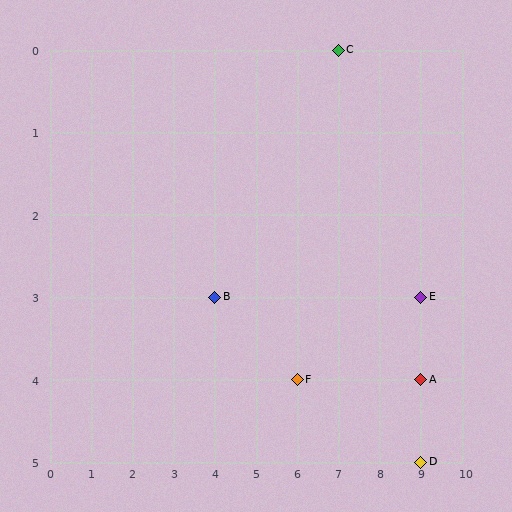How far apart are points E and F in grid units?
Points E and F are 3 columns and 1 row apart (about 3.2 grid units diagonally).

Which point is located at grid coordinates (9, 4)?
Point A is at (9, 4).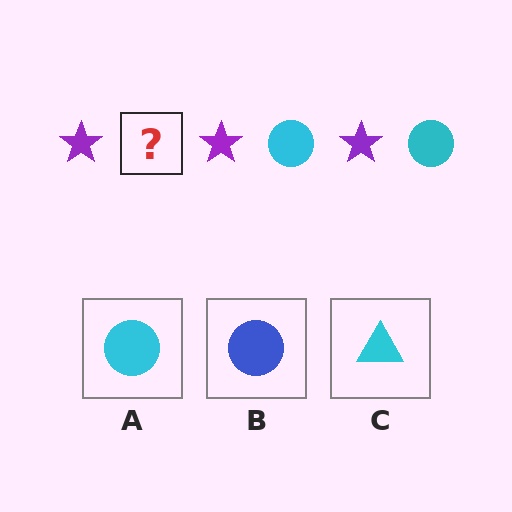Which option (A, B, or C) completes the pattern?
A.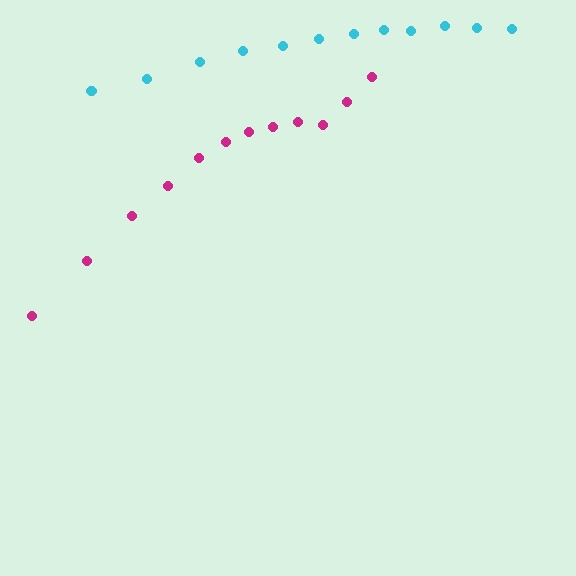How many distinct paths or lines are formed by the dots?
There are 2 distinct paths.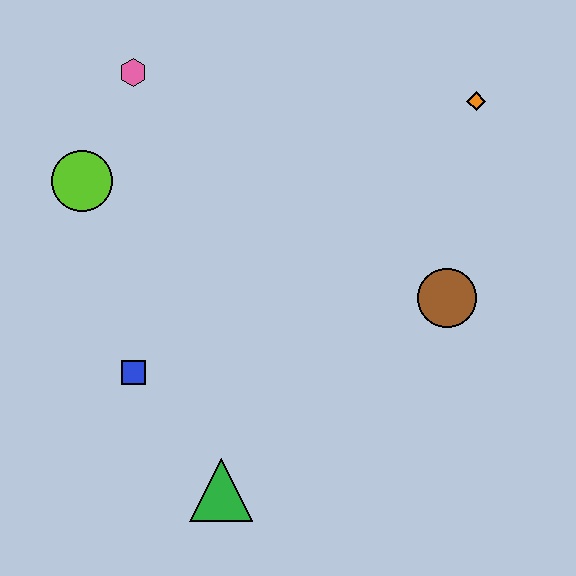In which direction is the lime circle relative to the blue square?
The lime circle is above the blue square.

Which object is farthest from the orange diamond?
The green triangle is farthest from the orange diamond.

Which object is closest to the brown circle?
The orange diamond is closest to the brown circle.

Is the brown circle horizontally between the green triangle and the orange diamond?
Yes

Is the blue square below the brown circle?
Yes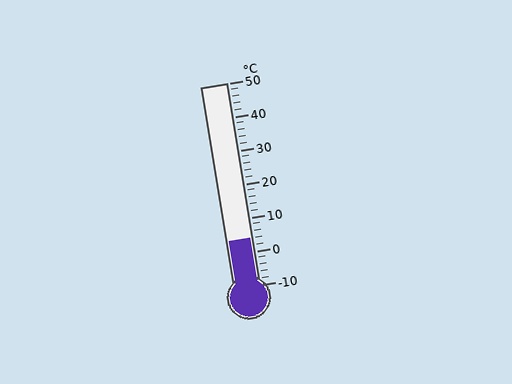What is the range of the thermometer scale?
The thermometer scale ranges from -10°C to 50°C.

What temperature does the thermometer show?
The thermometer shows approximately 4°C.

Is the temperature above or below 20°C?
The temperature is below 20°C.